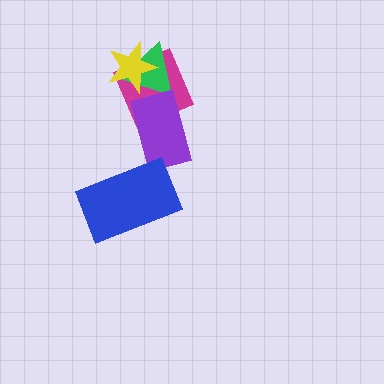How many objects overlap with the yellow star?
2 objects overlap with the yellow star.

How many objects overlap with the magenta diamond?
3 objects overlap with the magenta diamond.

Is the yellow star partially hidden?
No, no other shape covers it.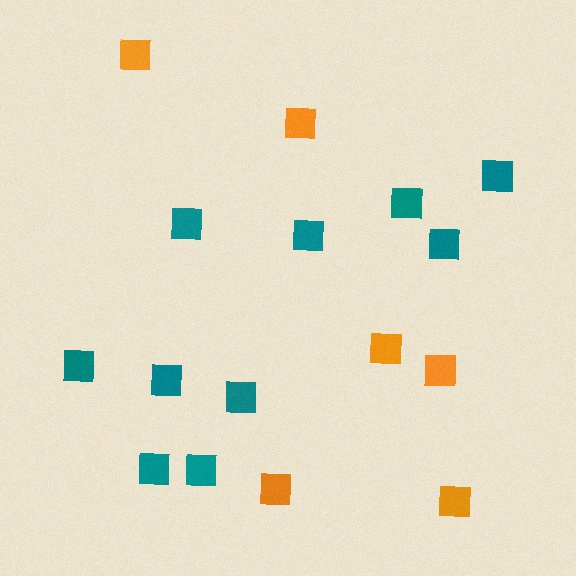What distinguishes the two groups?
There are 2 groups: one group of teal squares (10) and one group of orange squares (6).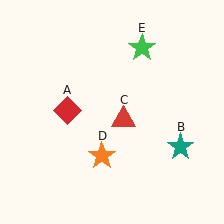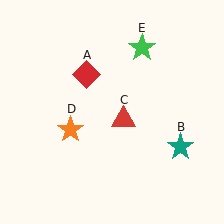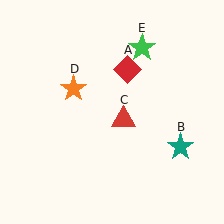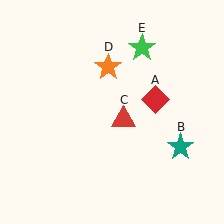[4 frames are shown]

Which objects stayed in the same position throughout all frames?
Teal star (object B) and red triangle (object C) and green star (object E) remained stationary.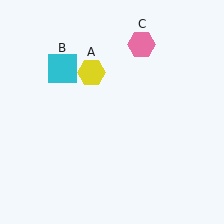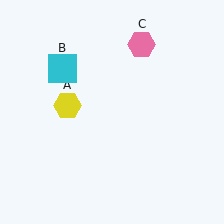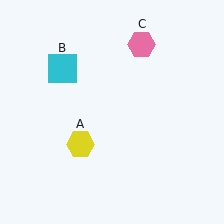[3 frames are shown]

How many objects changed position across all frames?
1 object changed position: yellow hexagon (object A).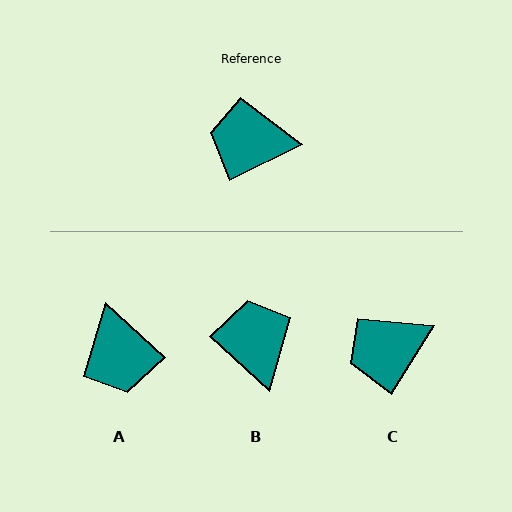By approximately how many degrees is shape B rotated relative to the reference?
Approximately 69 degrees clockwise.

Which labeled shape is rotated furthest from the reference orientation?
A, about 111 degrees away.